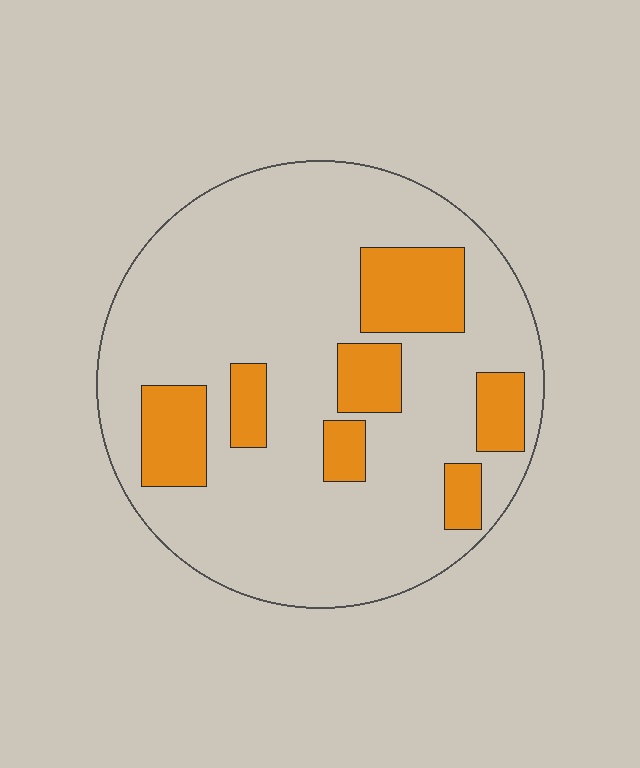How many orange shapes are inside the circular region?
7.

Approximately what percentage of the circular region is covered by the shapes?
Approximately 20%.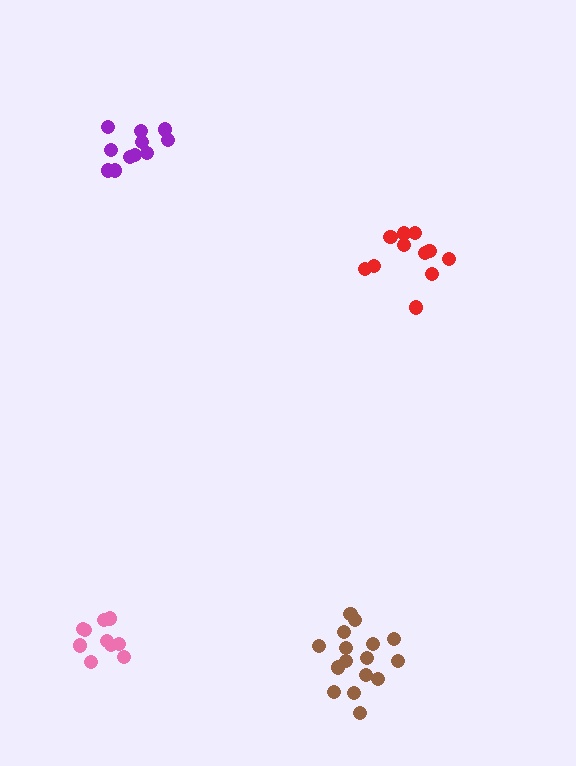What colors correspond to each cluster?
The clusters are colored: pink, red, purple, brown.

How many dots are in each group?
Group 1: 10 dots, Group 2: 11 dots, Group 3: 11 dots, Group 4: 16 dots (48 total).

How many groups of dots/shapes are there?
There are 4 groups.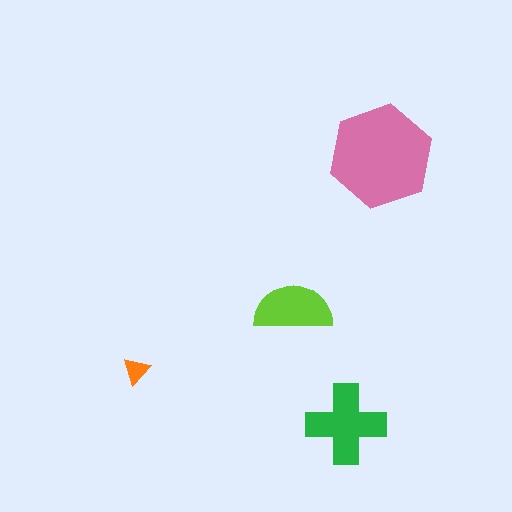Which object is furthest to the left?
The orange triangle is leftmost.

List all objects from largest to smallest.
The pink hexagon, the green cross, the lime semicircle, the orange triangle.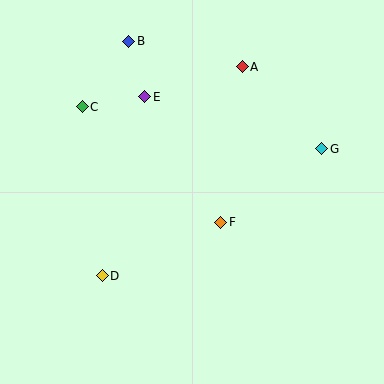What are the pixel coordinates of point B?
Point B is at (129, 41).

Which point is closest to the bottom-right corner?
Point F is closest to the bottom-right corner.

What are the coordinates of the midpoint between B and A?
The midpoint between B and A is at (185, 54).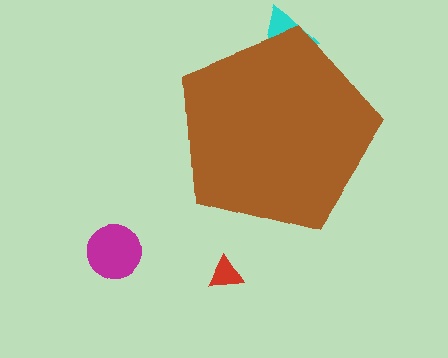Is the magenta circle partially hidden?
No, the magenta circle is fully visible.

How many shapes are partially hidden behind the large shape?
1 shape is partially hidden.